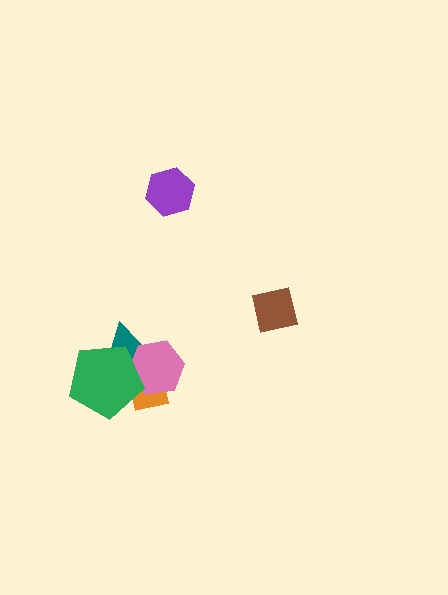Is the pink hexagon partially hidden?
Yes, it is partially covered by another shape.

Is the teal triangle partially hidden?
Yes, it is partially covered by another shape.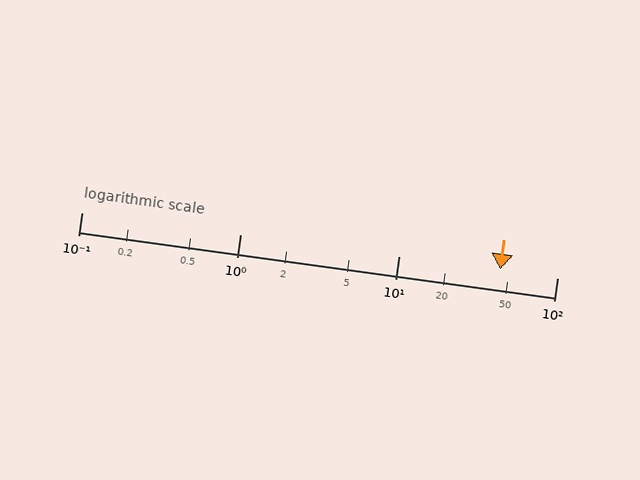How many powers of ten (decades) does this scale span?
The scale spans 3 decades, from 0.1 to 100.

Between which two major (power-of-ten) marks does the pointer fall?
The pointer is between 10 and 100.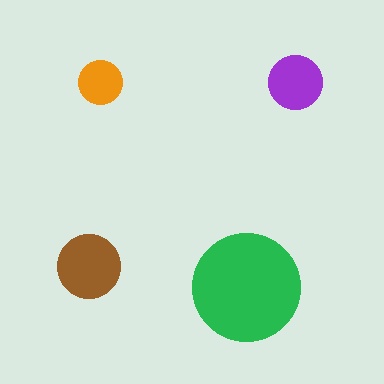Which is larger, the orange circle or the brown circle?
The brown one.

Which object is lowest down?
The green circle is bottommost.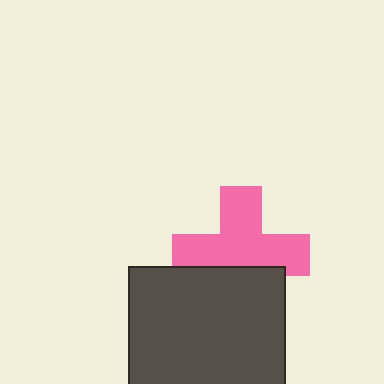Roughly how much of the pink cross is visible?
Most of it is visible (roughly 68%).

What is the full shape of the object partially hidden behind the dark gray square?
The partially hidden object is a pink cross.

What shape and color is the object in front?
The object in front is a dark gray square.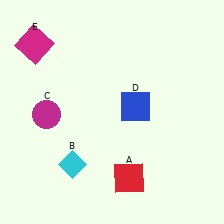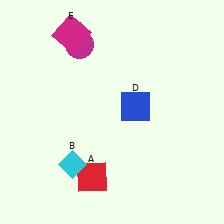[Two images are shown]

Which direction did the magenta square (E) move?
The magenta square (E) moved right.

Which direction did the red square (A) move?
The red square (A) moved left.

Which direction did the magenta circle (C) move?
The magenta circle (C) moved up.